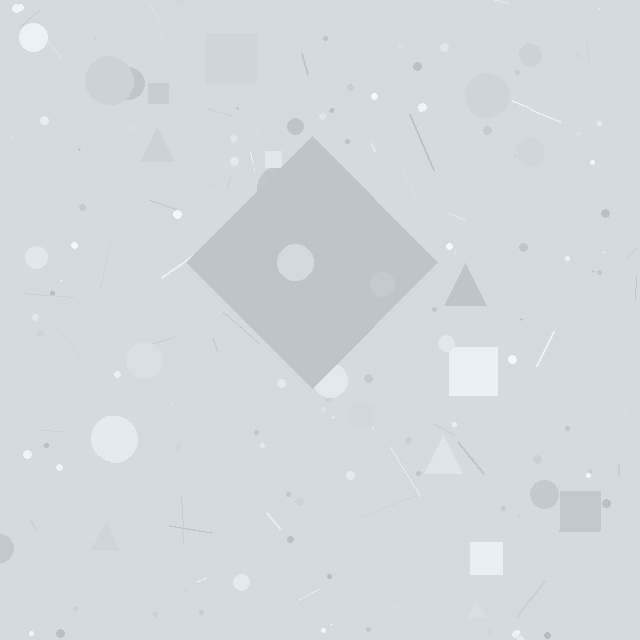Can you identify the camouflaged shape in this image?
The camouflaged shape is a diamond.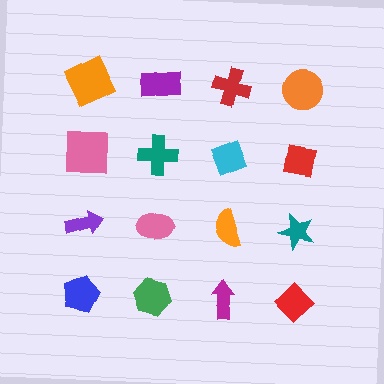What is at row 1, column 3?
A red cross.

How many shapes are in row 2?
4 shapes.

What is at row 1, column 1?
An orange square.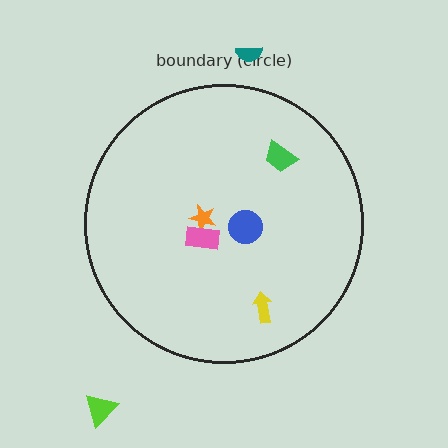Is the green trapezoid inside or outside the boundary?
Inside.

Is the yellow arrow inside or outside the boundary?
Inside.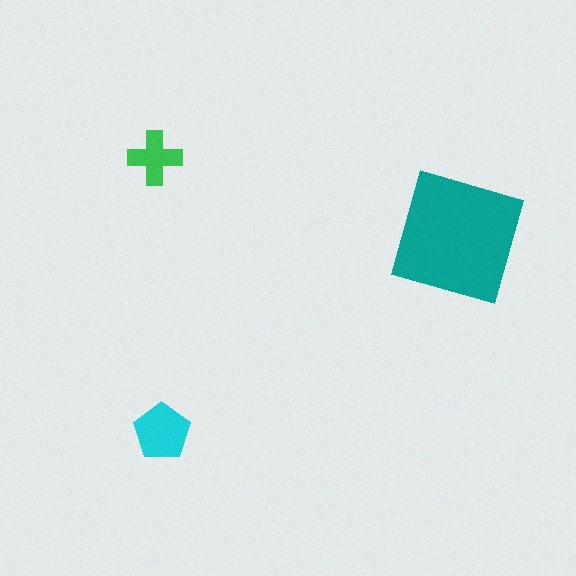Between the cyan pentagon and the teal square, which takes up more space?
The teal square.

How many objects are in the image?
There are 3 objects in the image.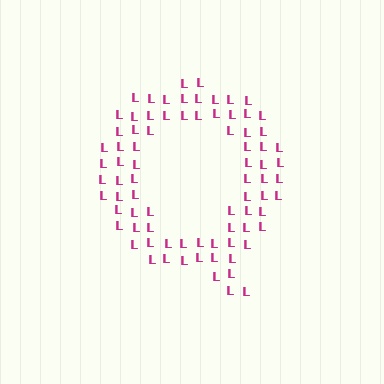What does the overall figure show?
The overall figure shows the letter Q.